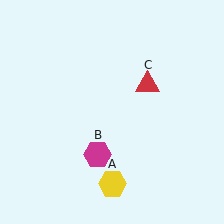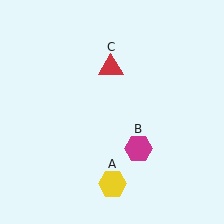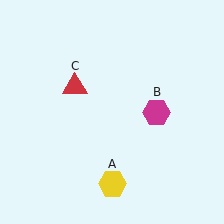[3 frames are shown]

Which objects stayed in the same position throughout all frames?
Yellow hexagon (object A) remained stationary.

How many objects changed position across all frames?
2 objects changed position: magenta hexagon (object B), red triangle (object C).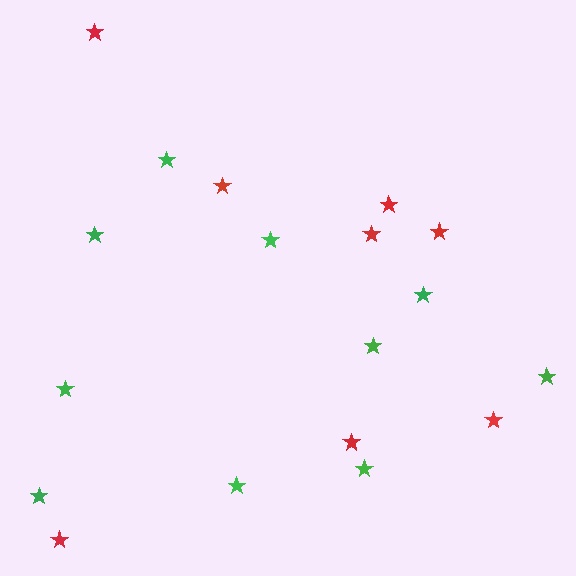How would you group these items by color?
There are 2 groups: one group of red stars (8) and one group of green stars (10).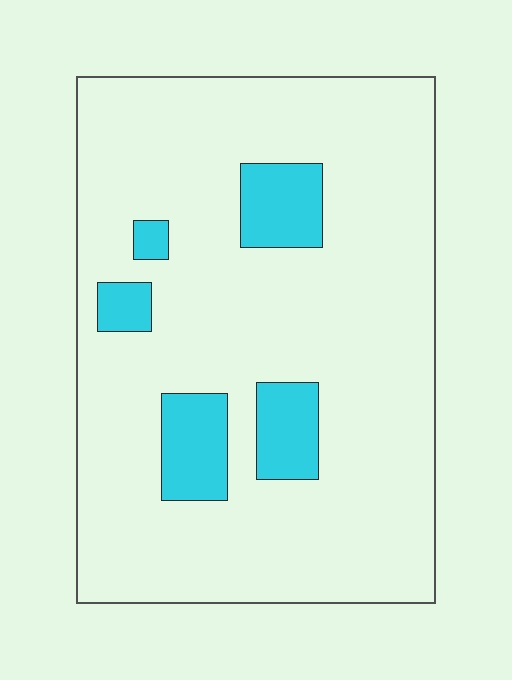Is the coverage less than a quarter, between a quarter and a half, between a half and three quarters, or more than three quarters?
Less than a quarter.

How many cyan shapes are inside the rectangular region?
5.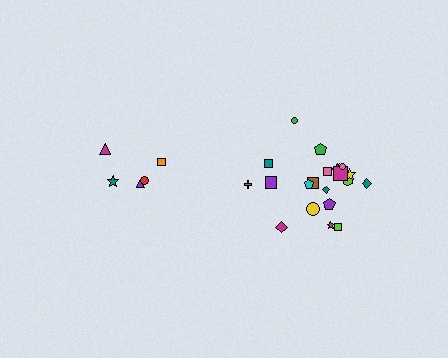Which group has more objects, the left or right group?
The right group.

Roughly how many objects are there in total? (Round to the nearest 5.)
Roughly 25 objects in total.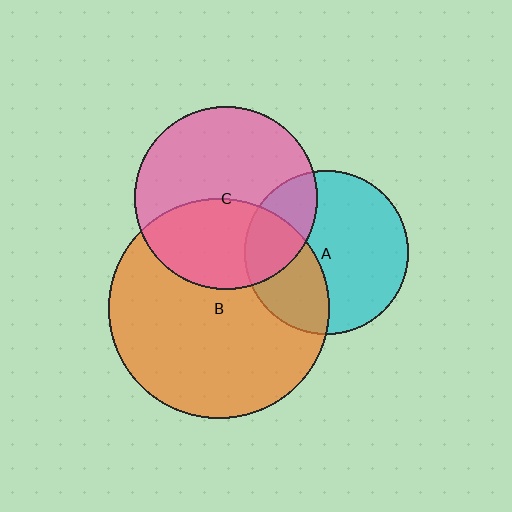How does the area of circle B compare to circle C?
Approximately 1.4 times.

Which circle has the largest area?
Circle B (orange).